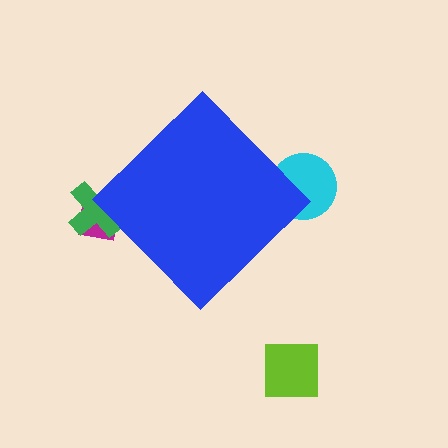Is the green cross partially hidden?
Yes, the green cross is partially hidden behind the blue diamond.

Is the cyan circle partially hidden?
Yes, the cyan circle is partially hidden behind the blue diamond.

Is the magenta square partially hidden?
Yes, the magenta square is partially hidden behind the blue diamond.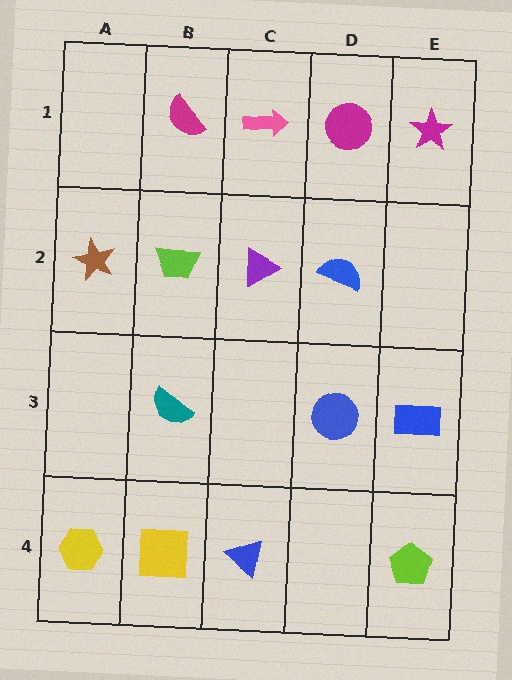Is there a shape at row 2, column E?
No, that cell is empty.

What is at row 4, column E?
A lime pentagon.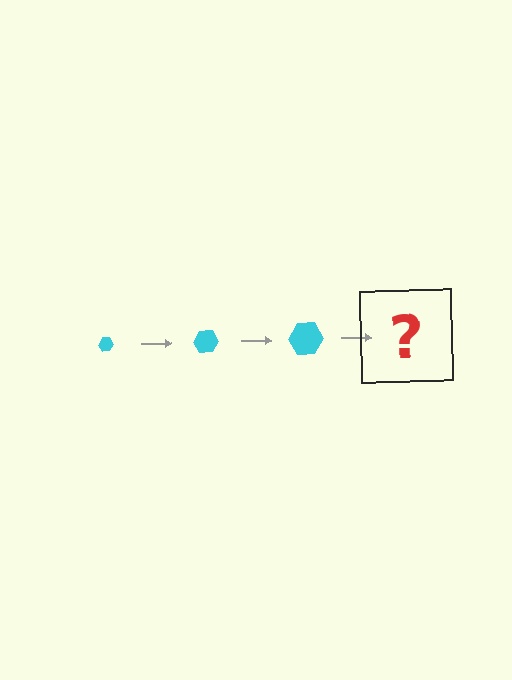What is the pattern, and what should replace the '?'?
The pattern is that the hexagon gets progressively larger each step. The '?' should be a cyan hexagon, larger than the previous one.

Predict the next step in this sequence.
The next step is a cyan hexagon, larger than the previous one.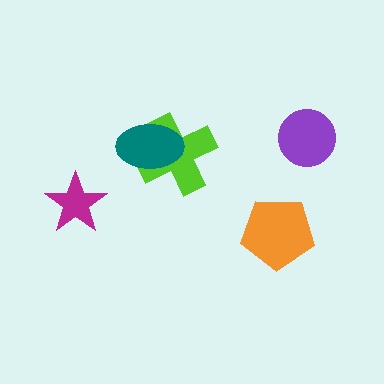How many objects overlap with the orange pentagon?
0 objects overlap with the orange pentagon.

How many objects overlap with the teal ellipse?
1 object overlaps with the teal ellipse.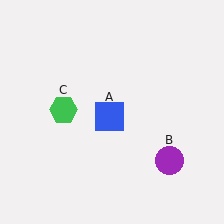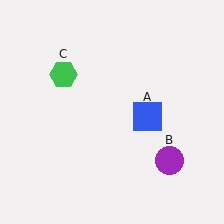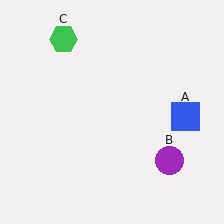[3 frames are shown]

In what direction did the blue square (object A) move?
The blue square (object A) moved right.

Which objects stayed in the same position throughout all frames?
Purple circle (object B) remained stationary.